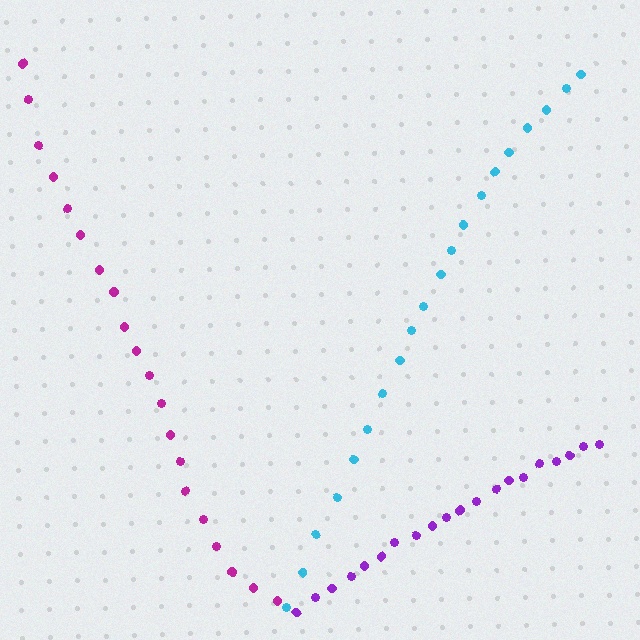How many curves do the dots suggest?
There are 3 distinct paths.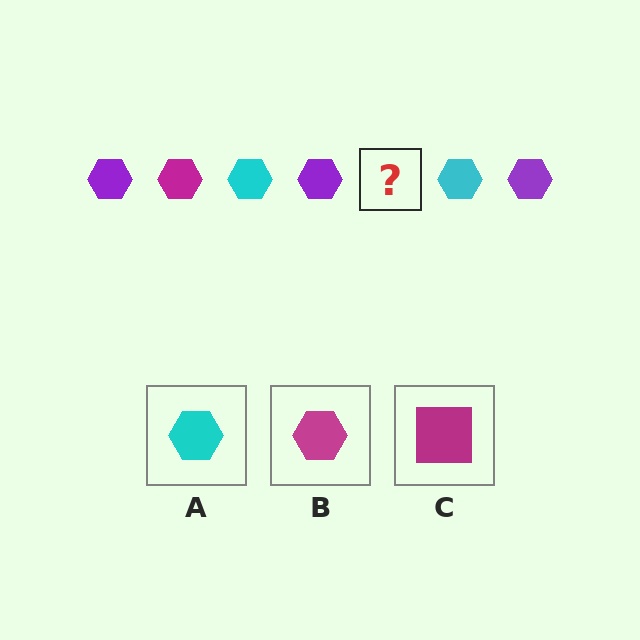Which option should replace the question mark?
Option B.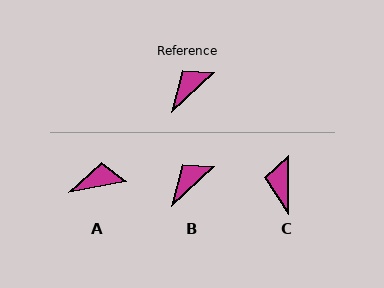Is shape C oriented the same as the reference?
No, it is off by about 47 degrees.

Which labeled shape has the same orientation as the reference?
B.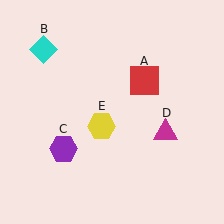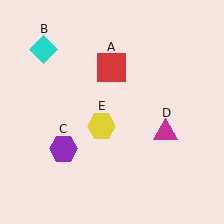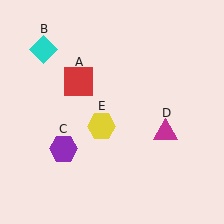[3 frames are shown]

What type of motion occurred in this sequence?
The red square (object A) rotated counterclockwise around the center of the scene.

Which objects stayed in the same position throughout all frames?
Cyan diamond (object B) and purple hexagon (object C) and magenta triangle (object D) and yellow hexagon (object E) remained stationary.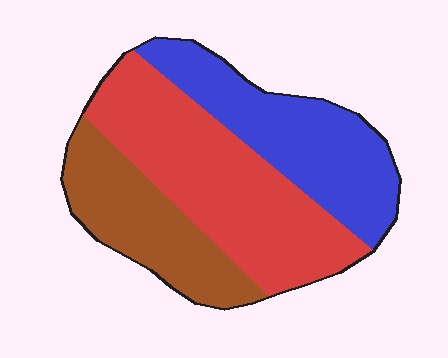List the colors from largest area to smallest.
From largest to smallest: red, blue, brown.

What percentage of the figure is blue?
Blue takes up between a quarter and a half of the figure.